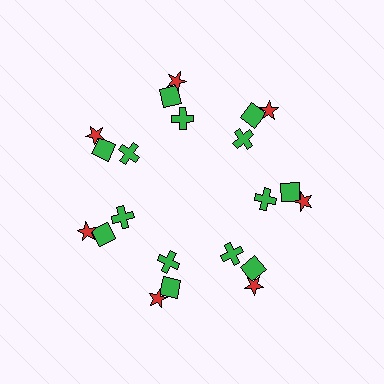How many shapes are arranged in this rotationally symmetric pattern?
There are 21 shapes, arranged in 7 groups of 3.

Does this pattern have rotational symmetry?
Yes, this pattern has 7-fold rotational symmetry. It looks the same after rotating 51 degrees around the center.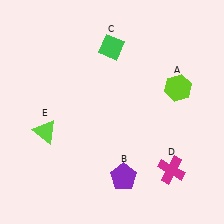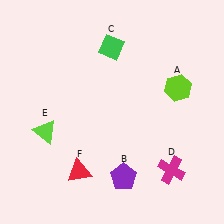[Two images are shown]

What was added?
A red triangle (F) was added in Image 2.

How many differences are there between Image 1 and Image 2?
There is 1 difference between the two images.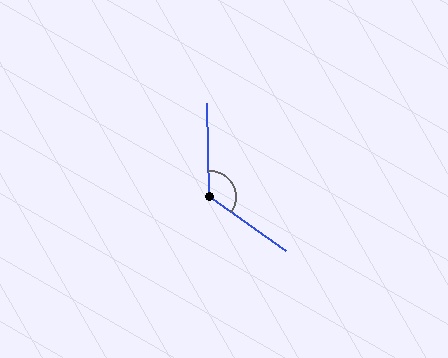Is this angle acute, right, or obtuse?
It is obtuse.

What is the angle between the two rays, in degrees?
Approximately 127 degrees.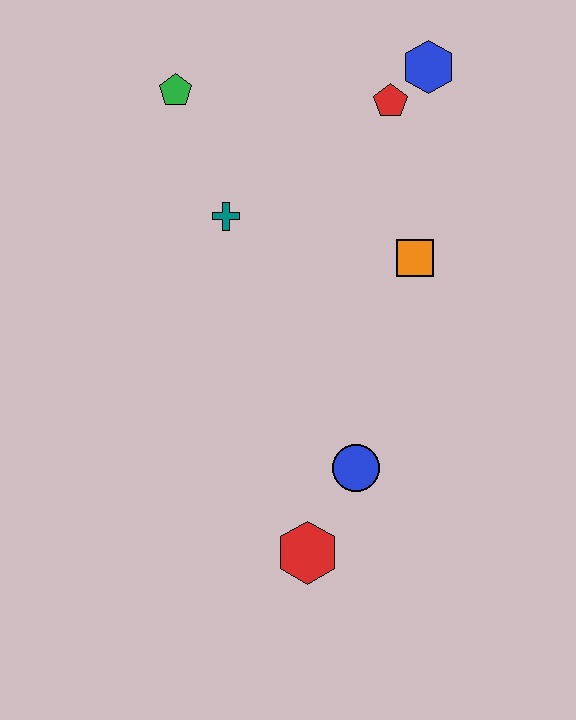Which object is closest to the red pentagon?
The blue hexagon is closest to the red pentagon.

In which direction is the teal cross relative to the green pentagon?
The teal cross is below the green pentagon.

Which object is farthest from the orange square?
The red hexagon is farthest from the orange square.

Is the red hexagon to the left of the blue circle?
Yes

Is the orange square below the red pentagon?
Yes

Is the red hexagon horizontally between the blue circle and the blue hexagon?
No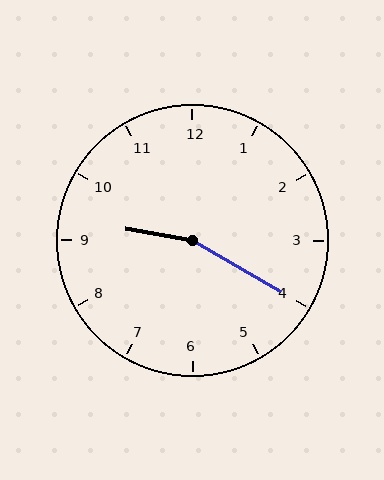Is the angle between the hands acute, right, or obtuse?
It is obtuse.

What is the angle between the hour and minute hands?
Approximately 160 degrees.